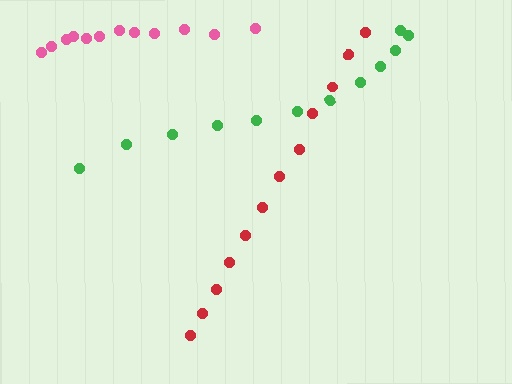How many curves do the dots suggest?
There are 3 distinct paths.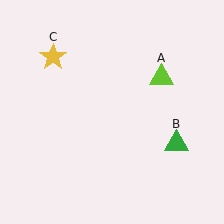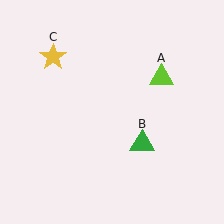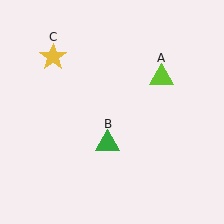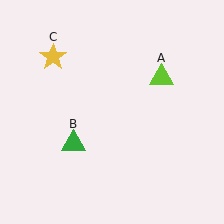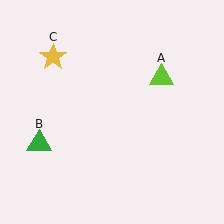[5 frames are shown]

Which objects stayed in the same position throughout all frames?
Lime triangle (object A) and yellow star (object C) remained stationary.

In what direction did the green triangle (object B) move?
The green triangle (object B) moved left.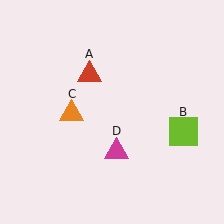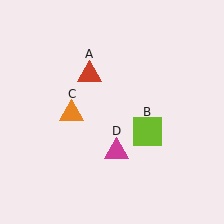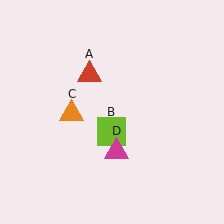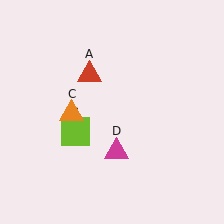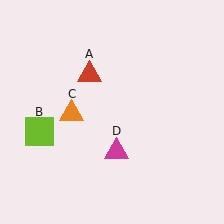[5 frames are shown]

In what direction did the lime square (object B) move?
The lime square (object B) moved left.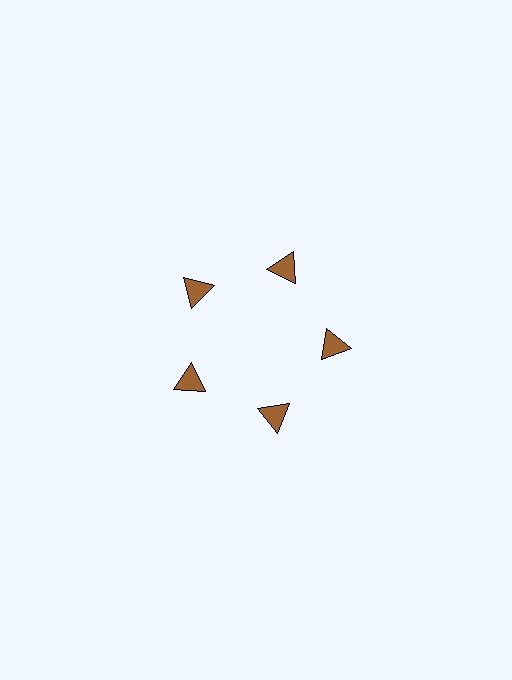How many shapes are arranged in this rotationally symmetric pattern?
There are 5 shapes, arranged in 5 groups of 1.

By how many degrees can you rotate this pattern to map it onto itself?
The pattern maps onto itself every 72 degrees of rotation.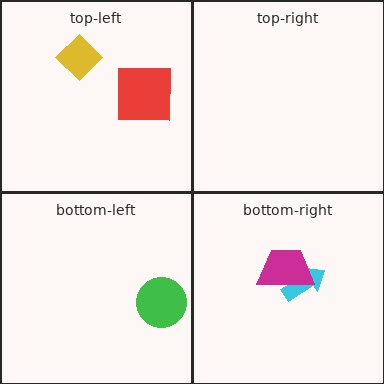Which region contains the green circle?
The bottom-left region.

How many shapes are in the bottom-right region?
2.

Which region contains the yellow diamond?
The top-left region.